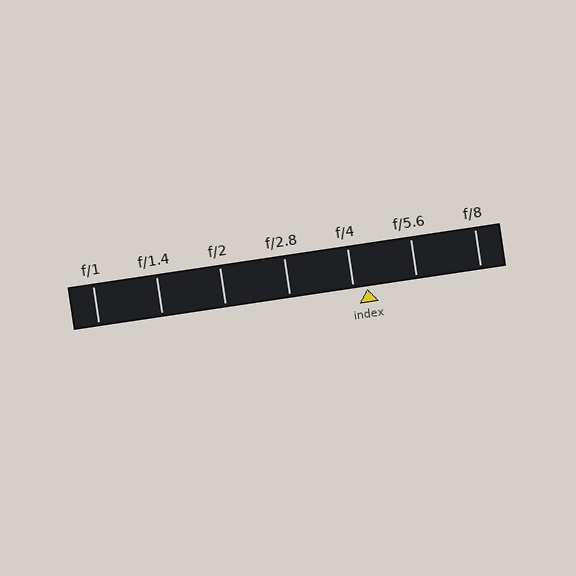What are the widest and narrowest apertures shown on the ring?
The widest aperture shown is f/1 and the narrowest is f/8.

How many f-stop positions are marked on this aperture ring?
There are 7 f-stop positions marked.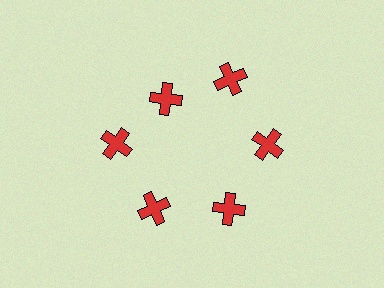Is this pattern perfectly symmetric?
No. The 6 red crosses are arranged in a ring, but one element near the 11 o'clock position is pulled inward toward the center, breaking the 6-fold rotational symmetry.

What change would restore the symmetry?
The symmetry would be restored by moving it outward, back onto the ring so that all 6 crosses sit at equal angles and equal distance from the center.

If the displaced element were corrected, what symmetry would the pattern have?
It would have 6-fold rotational symmetry — the pattern would map onto itself every 60 degrees.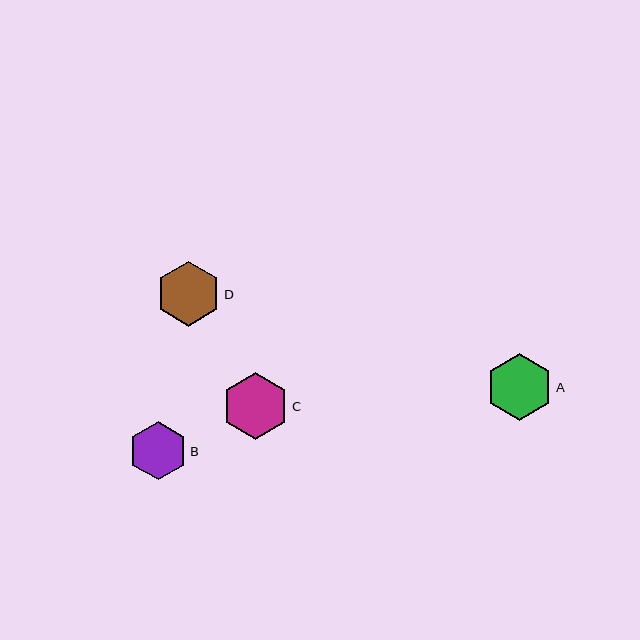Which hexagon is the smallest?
Hexagon B is the smallest with a size of approximately 58 pixels.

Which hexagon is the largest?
Hexagon A is the largest with a size of approximately 67 pixels.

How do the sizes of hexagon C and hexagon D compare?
Hexagon C and hexagon D are approximately the same size.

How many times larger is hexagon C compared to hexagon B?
Hexagon C is approximately 1.1 times the size of hexagon B.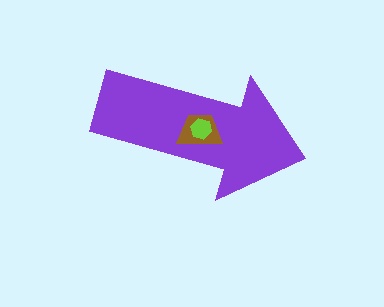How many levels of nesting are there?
3.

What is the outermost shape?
The purple arrow.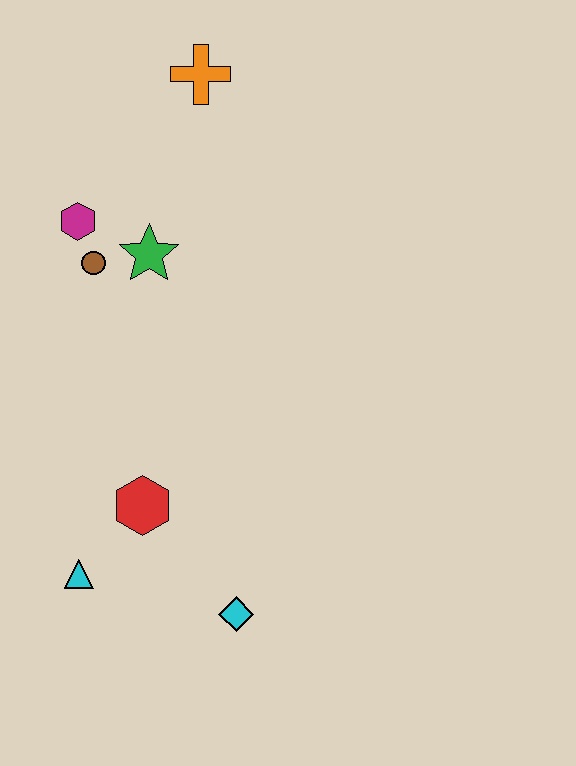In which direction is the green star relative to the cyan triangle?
The green star is above the cyan triangle.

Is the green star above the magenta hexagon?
No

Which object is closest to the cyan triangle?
The red hexagon is closest to the cyan triangle.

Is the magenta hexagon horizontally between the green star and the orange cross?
No